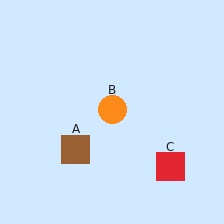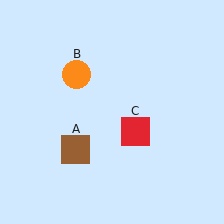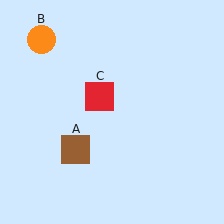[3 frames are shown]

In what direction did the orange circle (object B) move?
The orange circle (object B) moved up and to the left.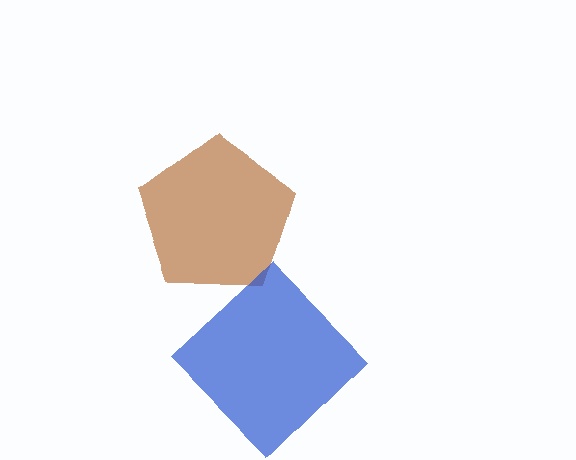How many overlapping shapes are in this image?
There are 2 overlapping shapes in the image.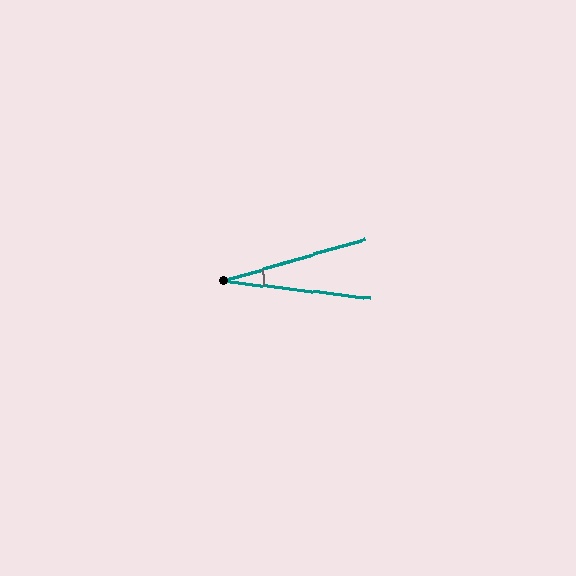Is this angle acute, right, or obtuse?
It is acute.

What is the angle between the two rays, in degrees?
Approximately 23 degrees.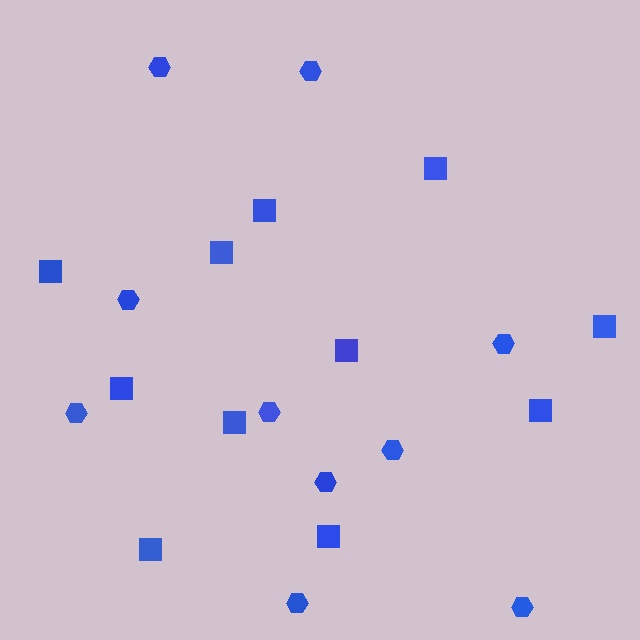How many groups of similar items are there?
There are 2 groups: one group of hexagons (10) and one group of squares (11).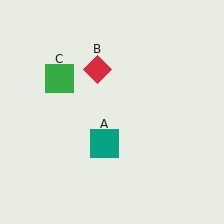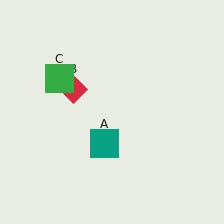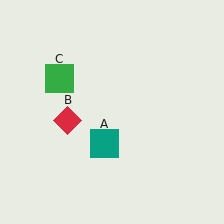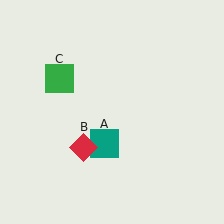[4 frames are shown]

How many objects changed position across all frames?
1 object changed position: red diamond (object B).